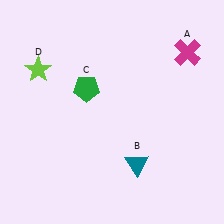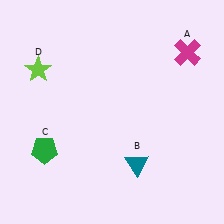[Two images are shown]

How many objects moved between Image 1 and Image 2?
1 object moved between the two images.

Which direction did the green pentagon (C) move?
The green pentagon (C) moved down.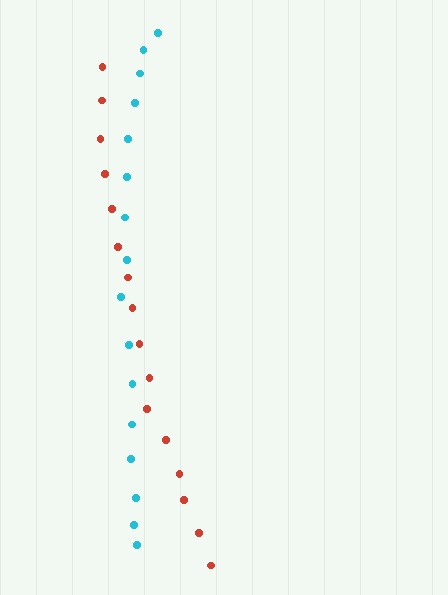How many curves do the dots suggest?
There are 2 distinct paths.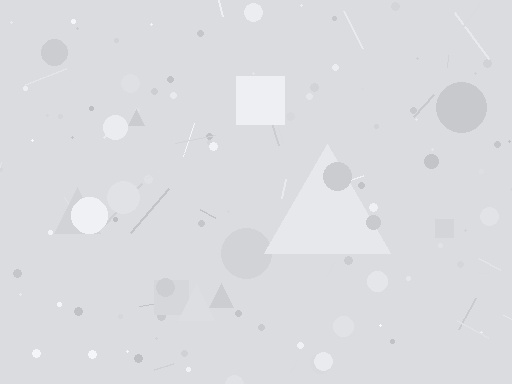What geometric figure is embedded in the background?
A triangle is embedded in the background.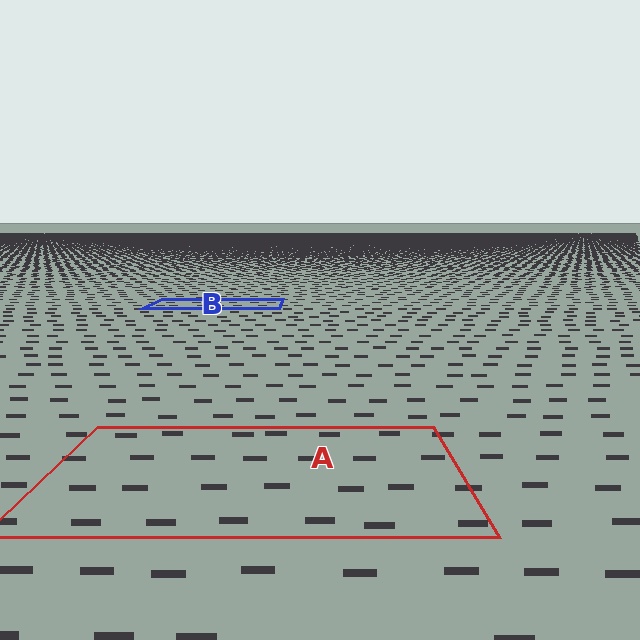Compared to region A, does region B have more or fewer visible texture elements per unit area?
Region B has more texture elements per unit area — they are packed more densely because it is farther away.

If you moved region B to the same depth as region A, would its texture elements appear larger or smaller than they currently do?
They would appear larger. At a closer depth, the same texture elements are projected at a bigger on-screen size.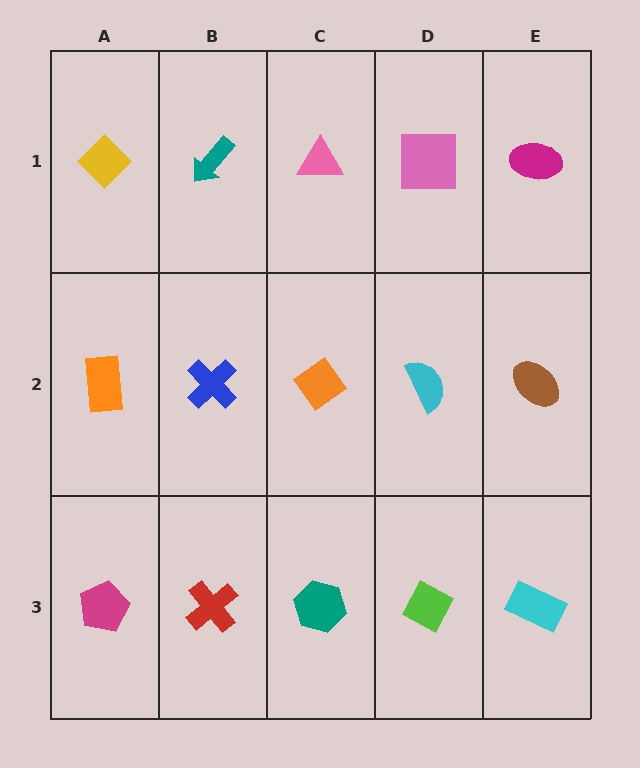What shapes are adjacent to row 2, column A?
A yellow diamond (row 1, column A), a magenta pentagon (row 3, column A), a blue cross (row 2, column B).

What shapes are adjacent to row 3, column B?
A blue cross (row 2, column B), a magenta pentagon (row 3, column A), a teal hexagon (row 3, column C).